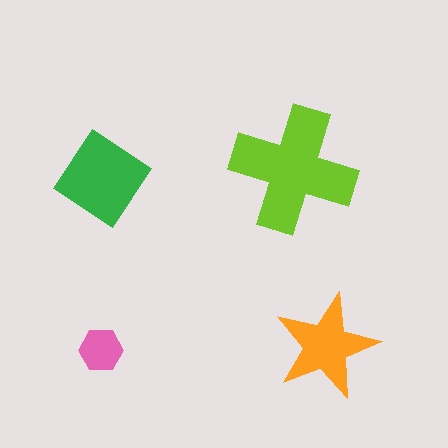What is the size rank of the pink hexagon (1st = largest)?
4th.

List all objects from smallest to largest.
The pink hexagon, the orange star, the green diamond, the lime cross.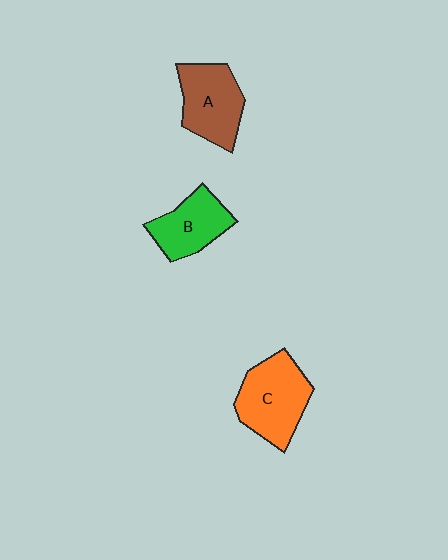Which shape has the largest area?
Shape C (orange).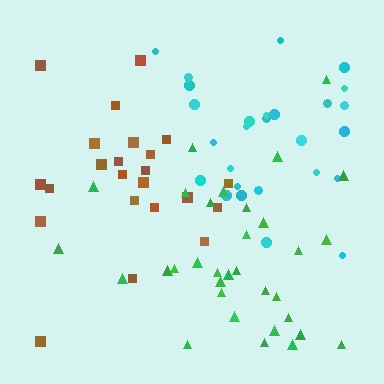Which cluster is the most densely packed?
Green.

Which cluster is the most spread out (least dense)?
Brown.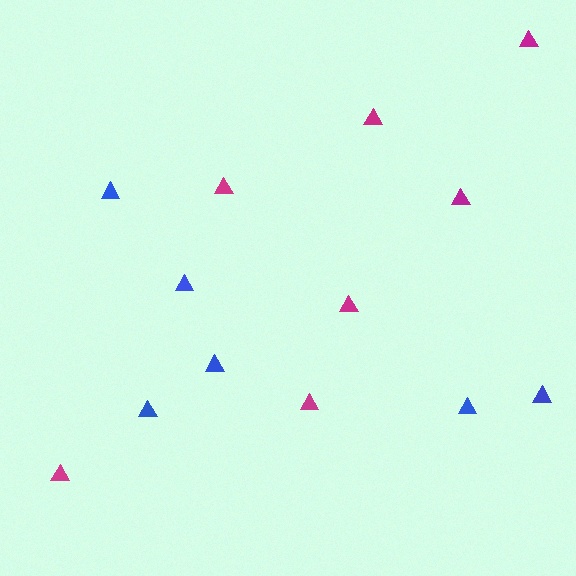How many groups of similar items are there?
There are 2 groups: one group of blue triangles (6) and one group of magenta triangles (7).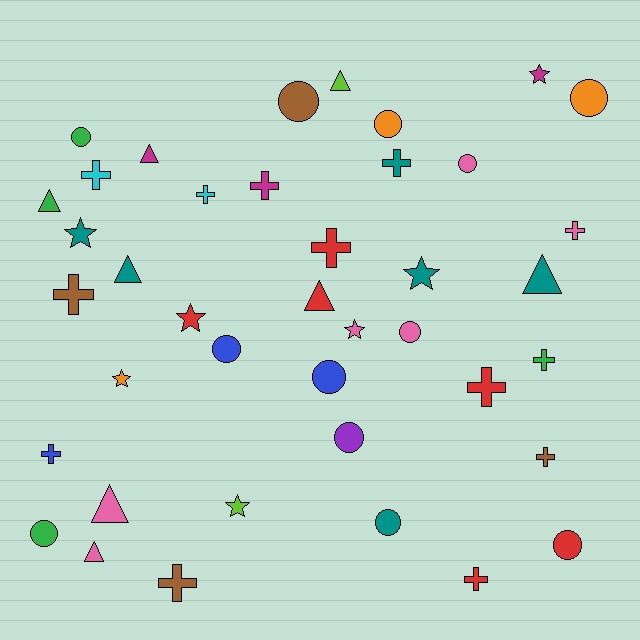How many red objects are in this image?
There are 6 red objects.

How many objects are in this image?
There are 40 objects.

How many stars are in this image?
There are 7 stars.